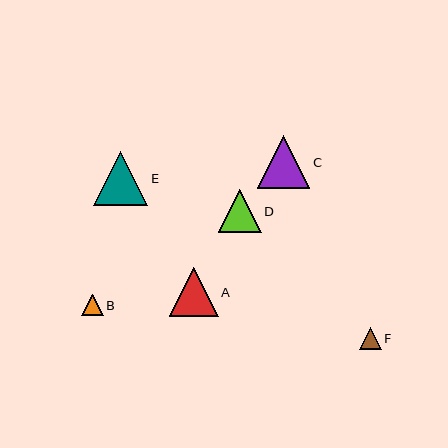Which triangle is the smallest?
Triangle B is the smallest with a size of approximately 21 pixels.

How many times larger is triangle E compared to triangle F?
Triangle E is approximately 2.5 times the size of triangle F.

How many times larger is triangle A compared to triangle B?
Triangle A is approximately 2.3 times the size of triangle B.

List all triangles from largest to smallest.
From largest to smallest: E, C, A, D, F, B.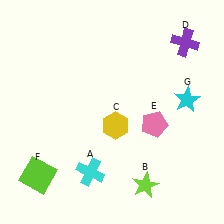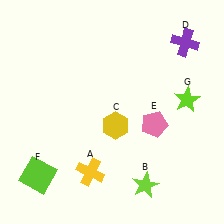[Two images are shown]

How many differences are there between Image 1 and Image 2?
There are 2 differences between the two images.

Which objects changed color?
A changed from cyan to yellow. G changed from cyan to lime.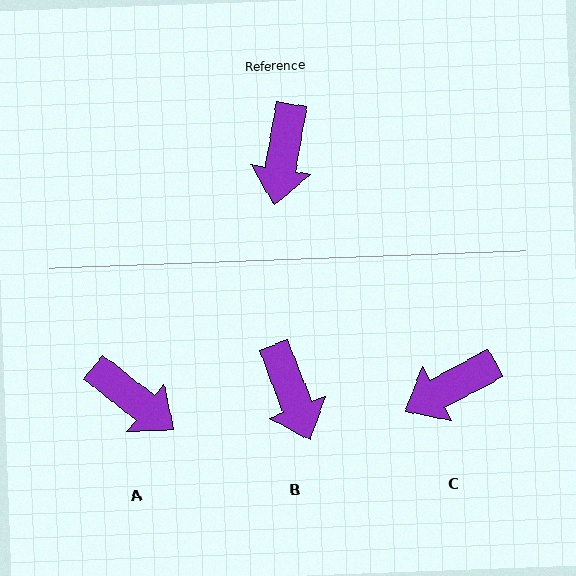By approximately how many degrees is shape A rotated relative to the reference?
Approximately 62 degrees counter-clockwise.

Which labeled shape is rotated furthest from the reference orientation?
A, about 62 degrees away.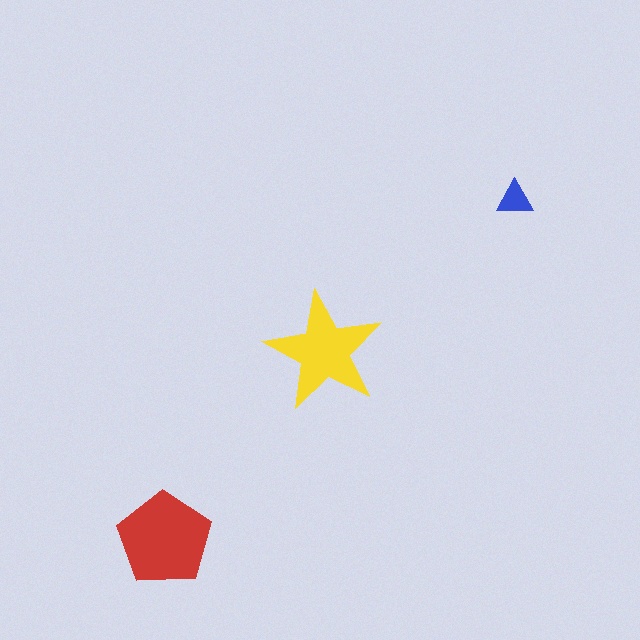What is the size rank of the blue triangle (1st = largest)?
3rd.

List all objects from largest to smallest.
The red pentagon, the yellow star, the blue triangle.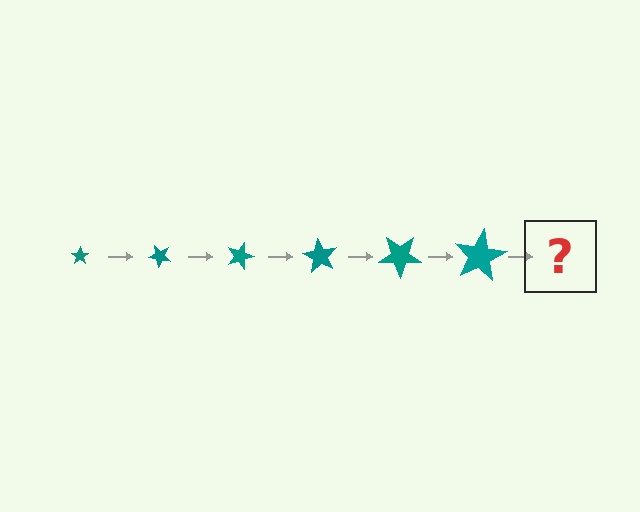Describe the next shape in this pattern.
It should be a star, larger than the previous one and rotated 270 degrees from the start.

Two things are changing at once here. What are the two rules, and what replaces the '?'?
The two rules are that the star grows larger each step and it rotates 45 degrees each step. The '?' should be a star, larger than the previous one and rotated 270 degrees from the start.